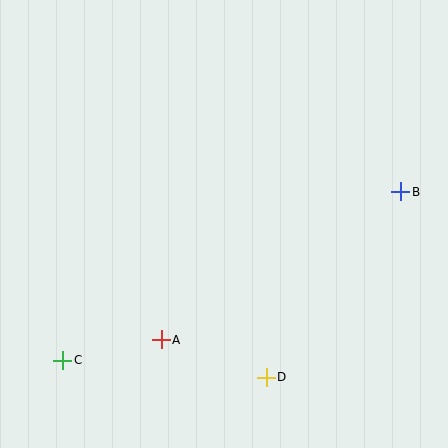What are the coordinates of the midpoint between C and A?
The midpoint between C and A is at (112, 350).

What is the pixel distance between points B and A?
The distance between B and A is 282 pixels.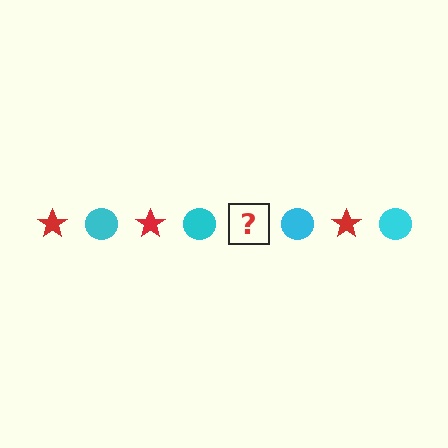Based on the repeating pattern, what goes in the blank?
The blank should be a red star.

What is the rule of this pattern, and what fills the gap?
The rule is that the pattern alternates between red star and cyan circle. The gap should be filled with a red star.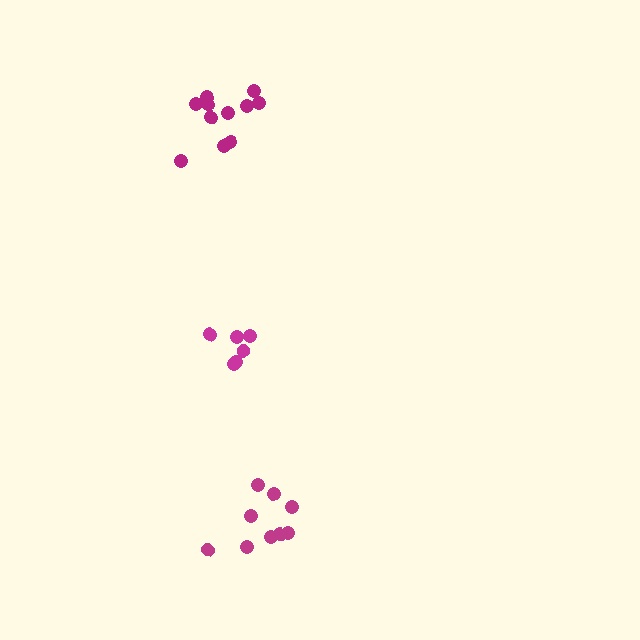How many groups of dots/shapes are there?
There are 3 groups.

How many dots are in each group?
Group 1: 6 dots, Group 2: 9 dots, Group 3: 11 dots (26 total).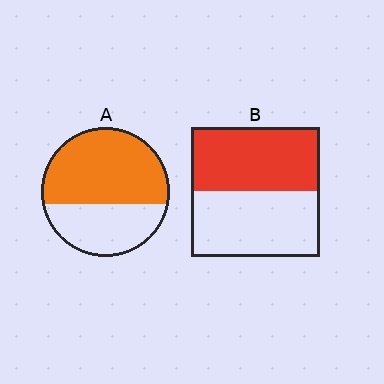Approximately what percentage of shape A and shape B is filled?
A is approximately 60% and B is approximately 50%.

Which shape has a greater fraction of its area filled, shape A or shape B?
Shape A.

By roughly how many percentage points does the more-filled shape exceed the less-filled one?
By roughly 10 percentage points (A over B).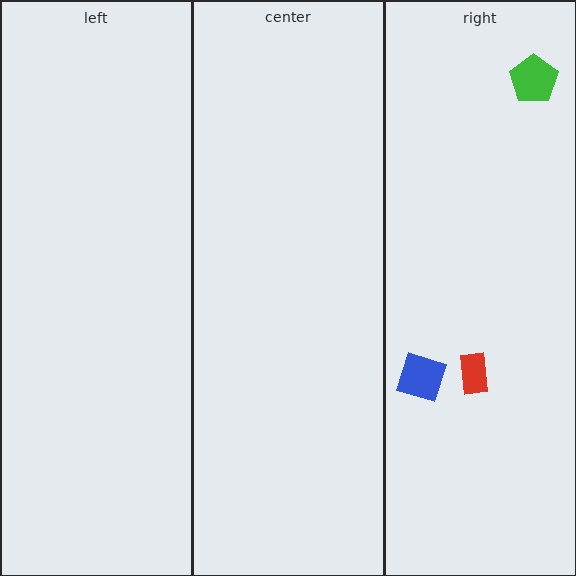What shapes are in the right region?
The green pentagon, the red rectangle, the blue diamond.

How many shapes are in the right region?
3.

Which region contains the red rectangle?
The right region.